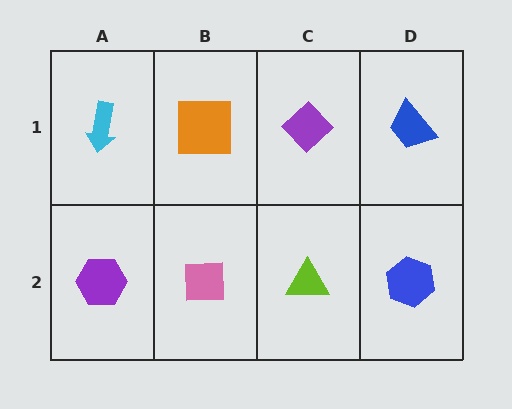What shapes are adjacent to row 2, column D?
A blue trapezoid (row 1, column D), a lime triangle (row 2, column C).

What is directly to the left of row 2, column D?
A lime triangle.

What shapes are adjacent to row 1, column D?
A blue hexagon (row 2, column D), a purple diamond (row 1, column C).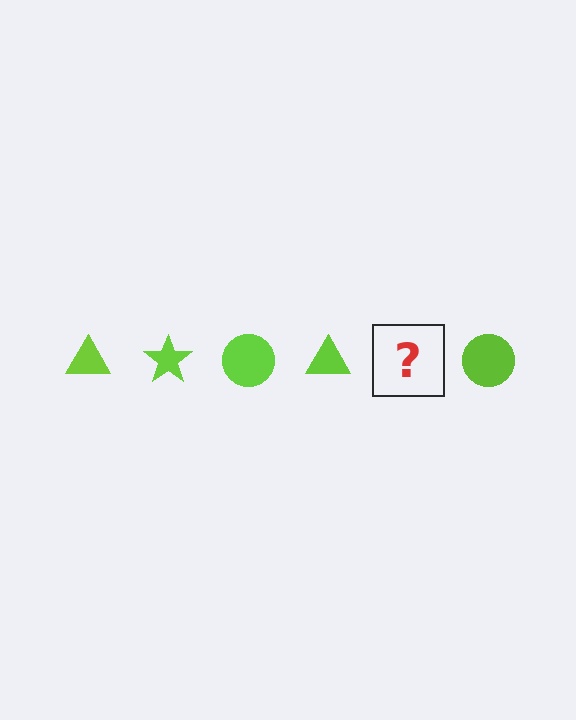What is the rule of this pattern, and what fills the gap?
The rule is that the pattern cycles through triangle, star, circle shapes in lime. The gap should be filled with a lime star.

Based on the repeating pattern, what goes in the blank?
The blank should be a lime star.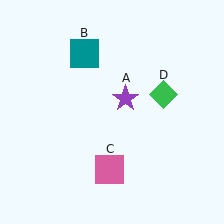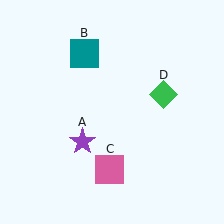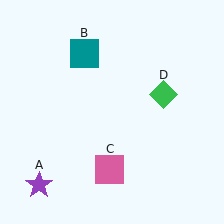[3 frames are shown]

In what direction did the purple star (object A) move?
The purple star (object A) moved down and to the left.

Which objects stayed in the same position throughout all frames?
Teal square (object B) and pink square (object C) and green diamond (object D) remained stationary.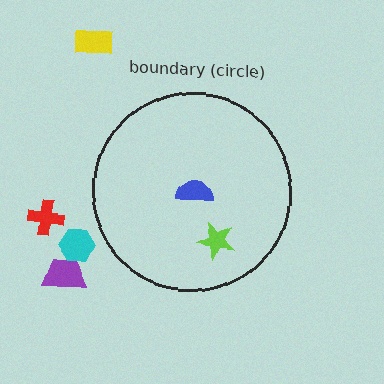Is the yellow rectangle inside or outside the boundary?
Outside.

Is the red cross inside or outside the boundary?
Outside.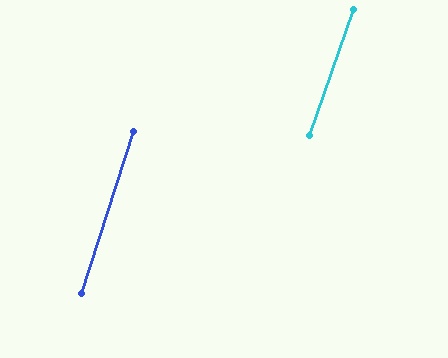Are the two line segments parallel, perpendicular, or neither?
Parallel — their directions differ by only 1.3°.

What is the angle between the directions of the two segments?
Approximately 1 degree.